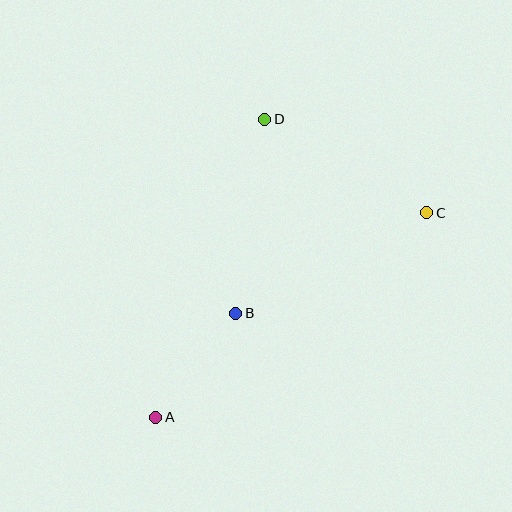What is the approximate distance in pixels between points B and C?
The distance between B and C is approximately 216 pixels.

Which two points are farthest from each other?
Points A and C are farthest from each other.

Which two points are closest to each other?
Points A and B are closest to each other.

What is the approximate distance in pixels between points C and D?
The distance between C and D is approximately 187 pixels.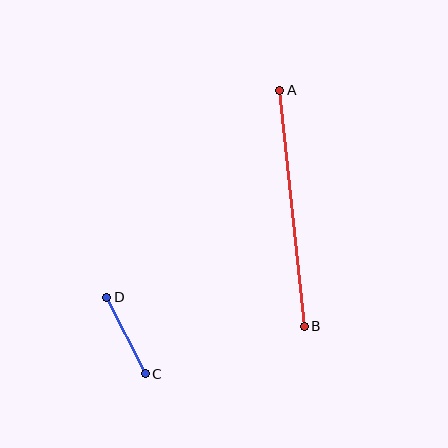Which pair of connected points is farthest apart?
Points A and B are farthest apart.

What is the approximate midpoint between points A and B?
The midpoint is at approximately (292, 208) pixels.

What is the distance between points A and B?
The distance is approximately 238 pixels.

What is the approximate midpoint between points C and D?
The midpoint is at approximately (126, 335) pixels.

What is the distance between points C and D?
The distance is approximately 85 pixels.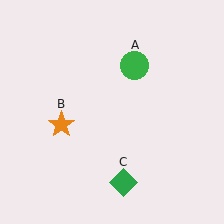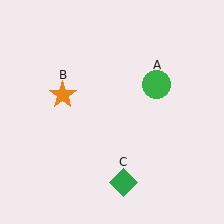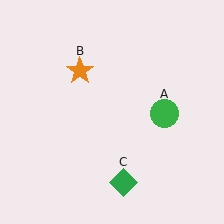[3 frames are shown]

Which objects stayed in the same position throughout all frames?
Green diamond (object C) remained stationary.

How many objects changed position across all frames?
2 objects changed position: green circle (object A), orange star (object B).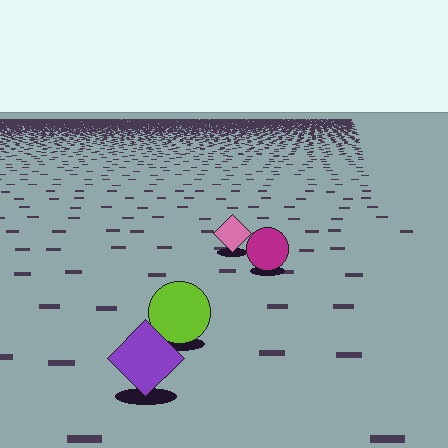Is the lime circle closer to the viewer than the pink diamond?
Yes. The lime circle is closer — you can tell from the texture gradient: the ground texture is coarser near it.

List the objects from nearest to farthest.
From nearest to farthest: the purple diamond, the lime circle, the magenta circle, the pink diamond.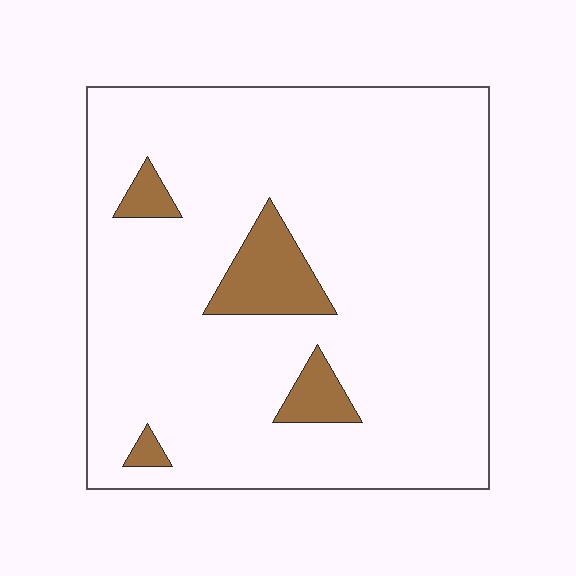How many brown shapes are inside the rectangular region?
4.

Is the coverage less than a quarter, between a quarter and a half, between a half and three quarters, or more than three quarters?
Less than a quarter.